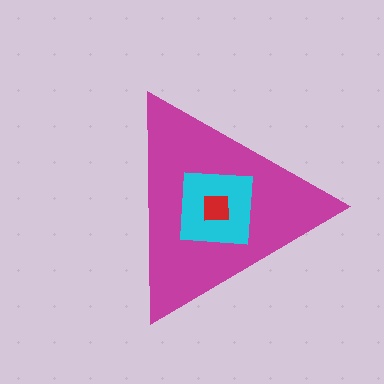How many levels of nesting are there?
3.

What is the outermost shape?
The magenta triangle.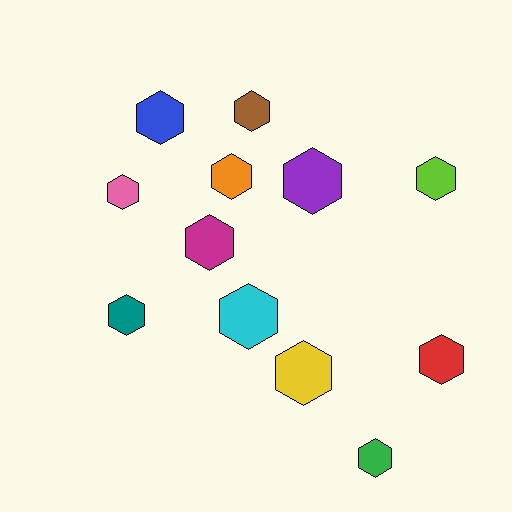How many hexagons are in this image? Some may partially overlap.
There are 12 hexagons.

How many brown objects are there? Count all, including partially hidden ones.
There is 1 brown object.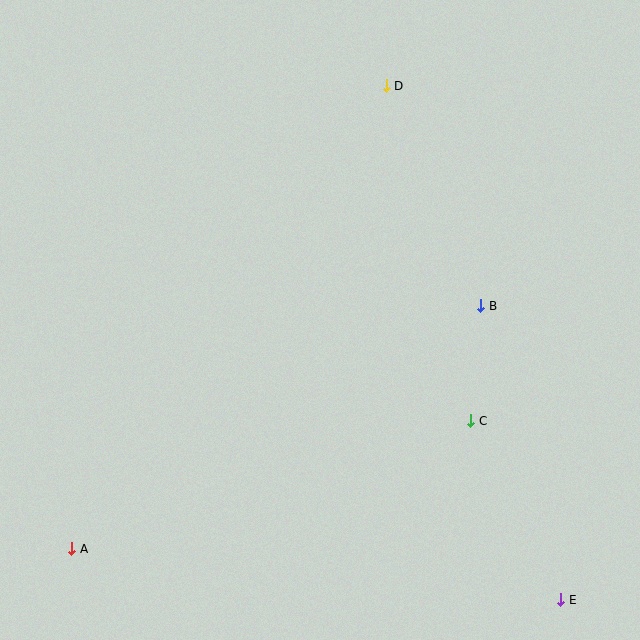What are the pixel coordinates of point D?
Point D is at (386, 86).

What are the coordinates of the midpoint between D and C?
The midpoint between D and C is at (428, 253).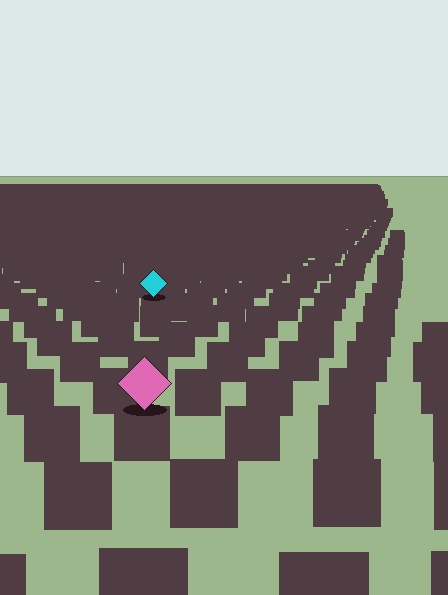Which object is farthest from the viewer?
The cyan diamond is farthest from the viewer. It appears smaller and the ground texture around it is denser.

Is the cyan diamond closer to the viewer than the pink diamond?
No. The pink diamond is closer — you can tell from the texture gradient: the ground texture is coarser near it.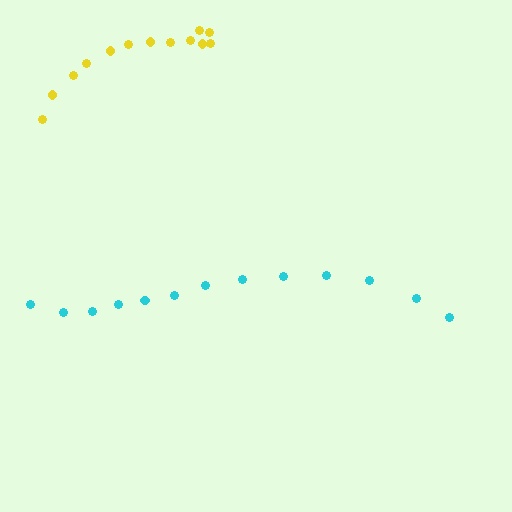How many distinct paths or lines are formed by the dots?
There are 2 distinct paths.